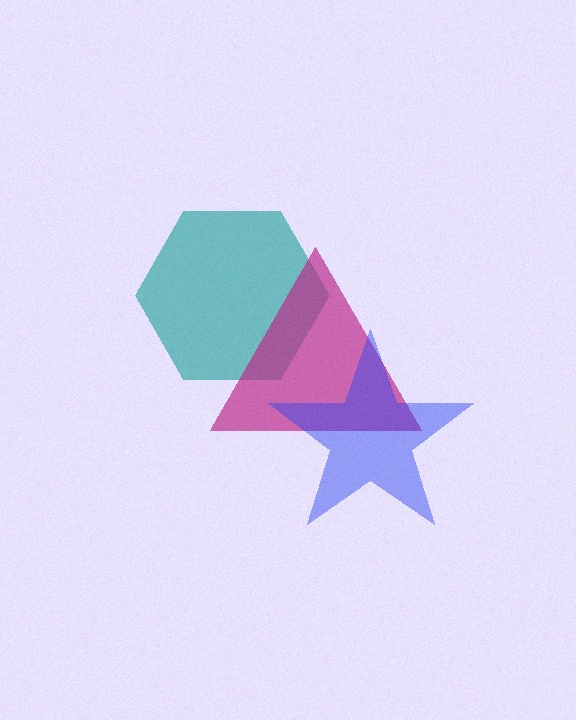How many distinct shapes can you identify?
There are 3 distinct shapes: a teal hexagon, a magenta triangle, a blue star.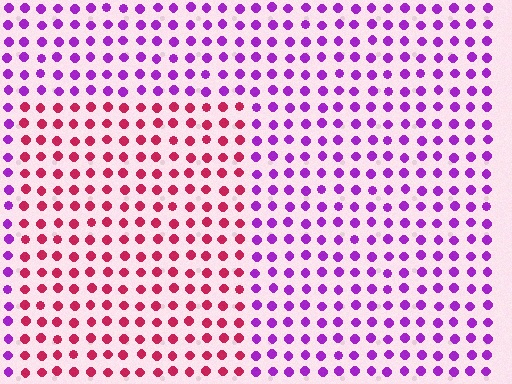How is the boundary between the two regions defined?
The boundary is defined purely by a slight shift in hue (about 54 degrees). Spacing, size, and orientation are identical on both sides.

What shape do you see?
I see a rectangle.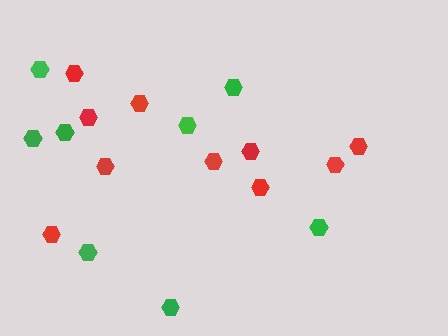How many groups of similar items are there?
There are 2 groups: one group of red hexagons (10) and one group of green hexagons (8).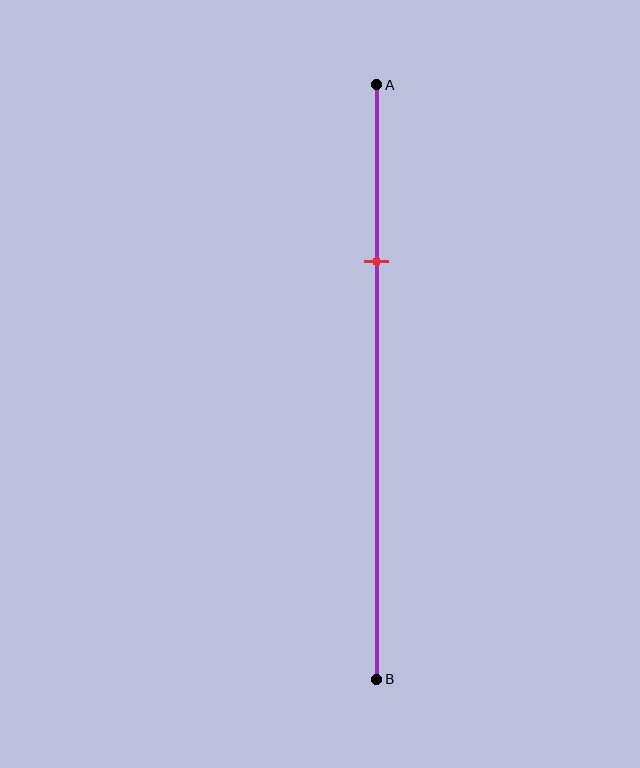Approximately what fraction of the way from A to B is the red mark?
The red mark is approximately 30% of the way from A to B.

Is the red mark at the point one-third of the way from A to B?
No, the mark is at about 30% from A, not at the 33% one-third point.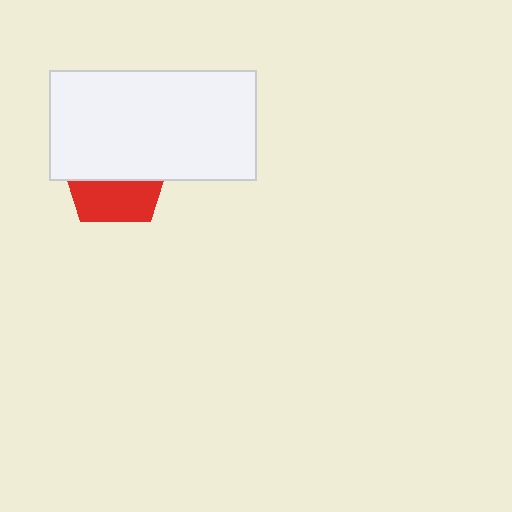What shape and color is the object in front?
The object in front is a white rectangle.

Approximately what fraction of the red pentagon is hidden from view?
Roughly 60% of the red pentagon is hidden behind the white rectangle.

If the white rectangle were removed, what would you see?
You would see the complete red pentagon.